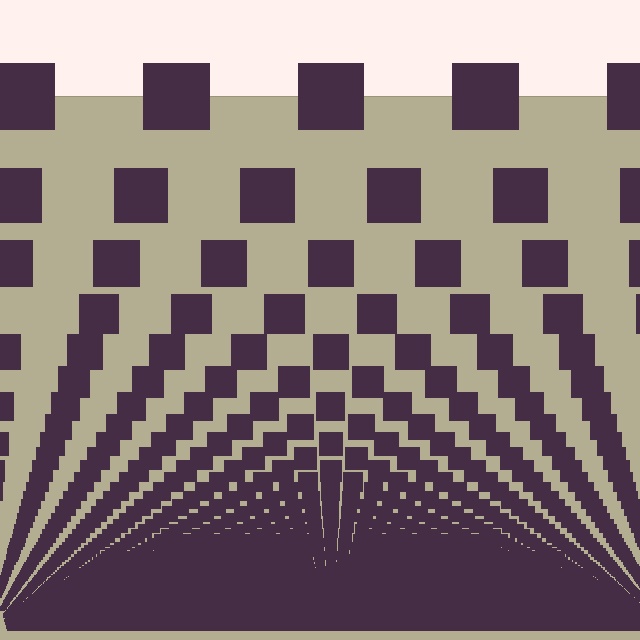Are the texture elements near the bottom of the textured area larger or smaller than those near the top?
Smaller. The gradient is inverted — elements near the bottom are smaller and denser.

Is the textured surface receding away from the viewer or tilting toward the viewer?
The surface appears to tilt toward the viewer. Texture elements get larger and sparser toward the top.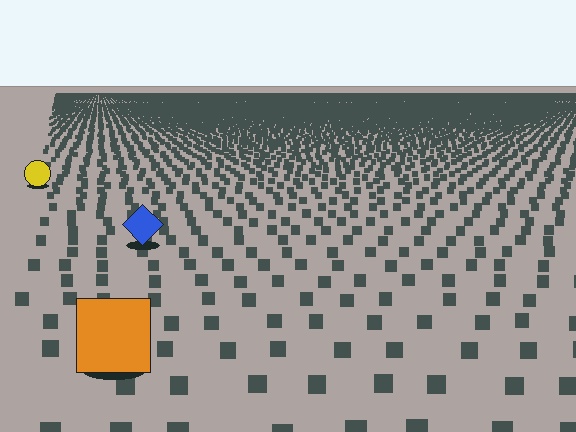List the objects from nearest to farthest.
From nearest to farthest: the orange square, the blue diamond, the yellow circle.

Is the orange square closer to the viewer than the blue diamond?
Yes. The orange square is closer — you can tell from the texture gradient: the ground texture is coarser near it.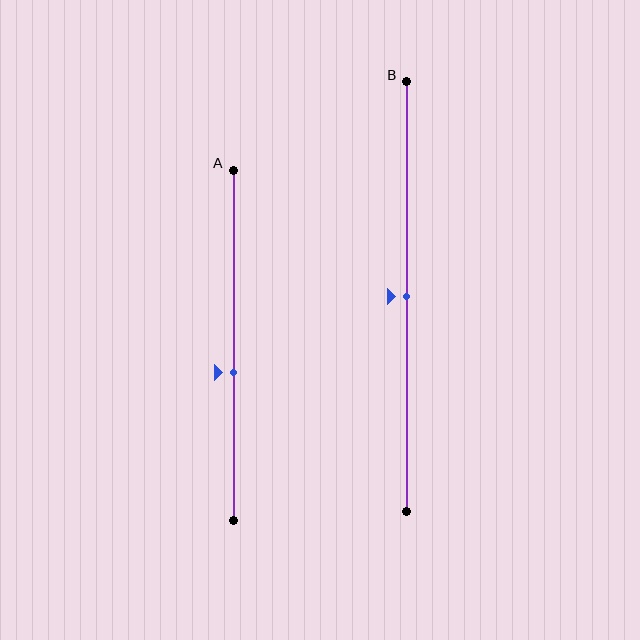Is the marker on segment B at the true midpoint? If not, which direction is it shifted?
Yes, the marker on segment B is at the true midpoint.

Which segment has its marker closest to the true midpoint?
Segment B has its marker closest to the true midpoint.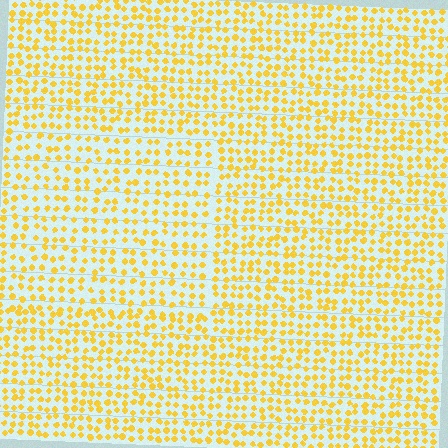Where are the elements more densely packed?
The elements are more densely packed outside the rectangle boundary.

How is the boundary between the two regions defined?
The boundary is defined by a change in element density (approximately 1.4x ratio). All elements are the same color, size, and shape.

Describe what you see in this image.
The image contains small yellow elements arranged at two different densities. A rectangle-shaped region is visible where the elements are less densely packed than the surrounding area.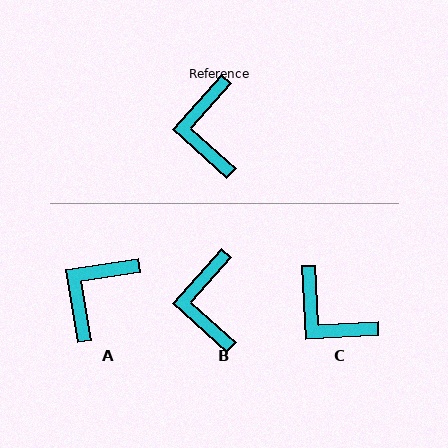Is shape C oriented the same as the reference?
No, it is off by about 45 degrees.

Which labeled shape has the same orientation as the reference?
B.